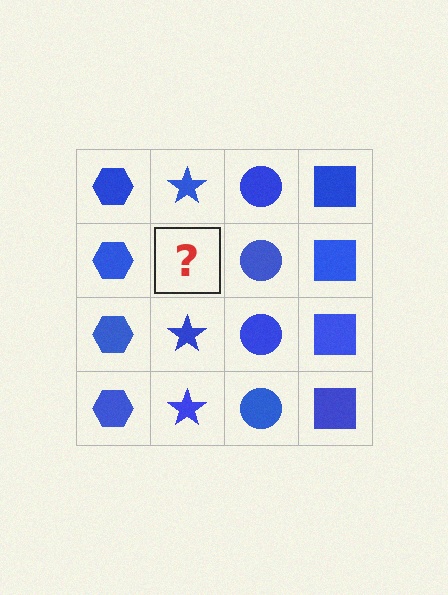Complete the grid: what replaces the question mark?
The question mark should be replaced with a blue star.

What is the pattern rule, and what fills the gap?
The rule is that each column has a consistent shape. The gap should be filled with a blue star.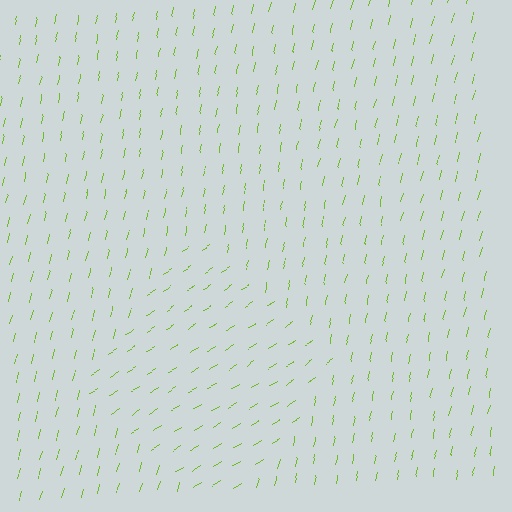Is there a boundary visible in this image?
Yes, there is a texture boundary formed by a change in line orientation.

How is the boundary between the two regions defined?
The boundary is defined purely by a change in line orientation (approximately 45 degrees difference). All lines are the same color and thickness.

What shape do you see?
I see a diamond.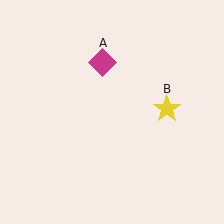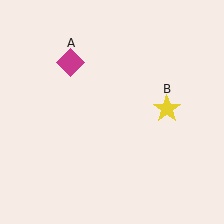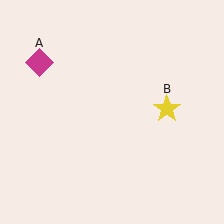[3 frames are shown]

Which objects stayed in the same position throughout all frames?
Yellow star (object B) remained stationary.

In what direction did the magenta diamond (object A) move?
The magenta diamond (object A) moved left.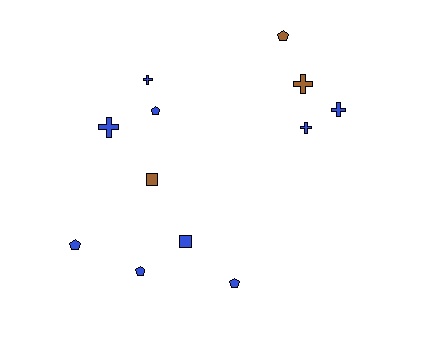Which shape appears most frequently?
Cross, with 5 objects.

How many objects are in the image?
There are 12 objects.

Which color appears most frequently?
Blue, with 9 objects.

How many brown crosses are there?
There is 1 brown cross.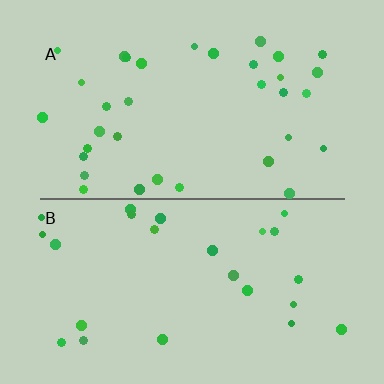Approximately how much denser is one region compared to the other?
Approximately 1.4× — region A over region B.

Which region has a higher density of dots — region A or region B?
A (the top).